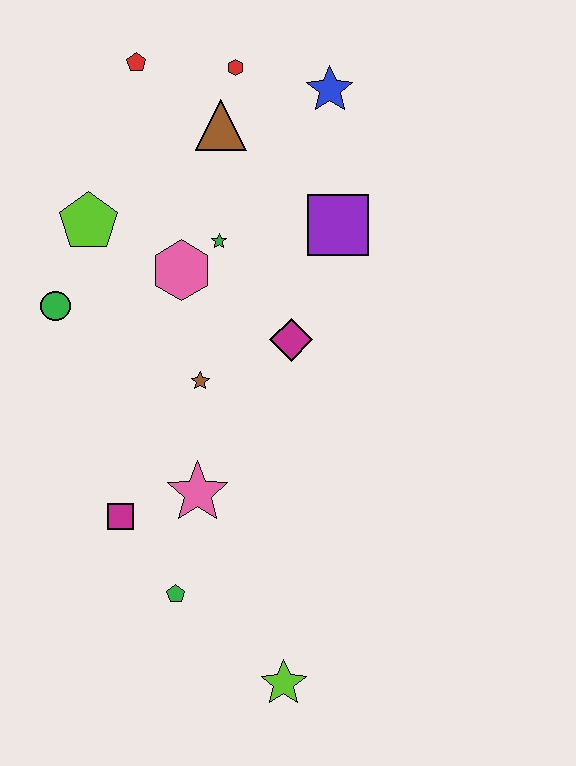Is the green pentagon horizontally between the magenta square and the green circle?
No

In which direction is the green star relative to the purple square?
The green star is to the left of the purple square.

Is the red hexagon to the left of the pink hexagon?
No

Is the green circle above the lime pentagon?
No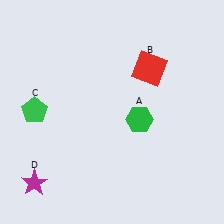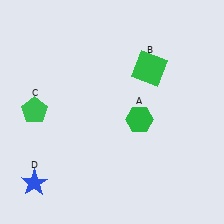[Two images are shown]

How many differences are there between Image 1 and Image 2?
There are 2 differences between the two images.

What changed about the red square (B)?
In Image 1, B is red. In Image 2, it changed to green.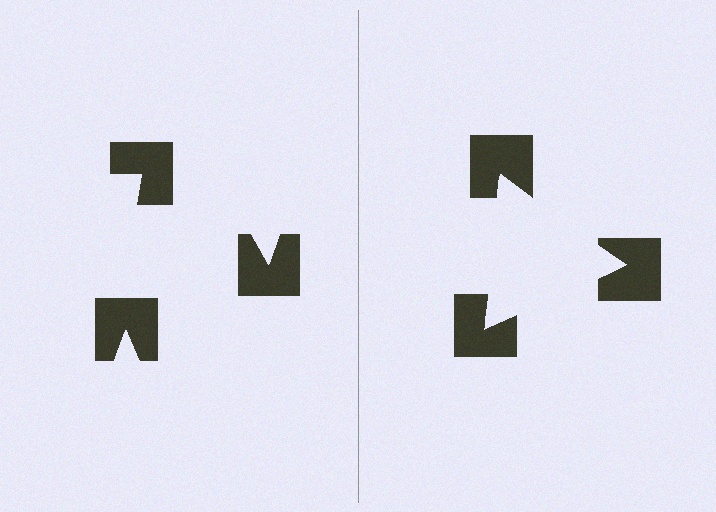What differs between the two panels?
The notched squares are positioned identically on both sides; only the wedge orientations differ. On the right they align to a triangle; on the left they are misaligned.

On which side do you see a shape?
An illusory triangle appears on the right side. On the left side the wedge cuts are rotated, so no coherent shape forms.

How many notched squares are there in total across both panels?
6 — 3 on each side.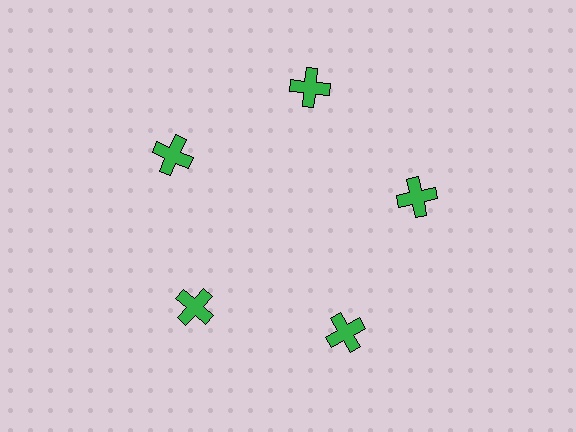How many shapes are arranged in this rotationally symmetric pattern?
There are 5 shapes, arranged in 5 groups of 1.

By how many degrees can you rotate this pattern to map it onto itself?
The pattern maps onto itself every 72 degrees of rotation.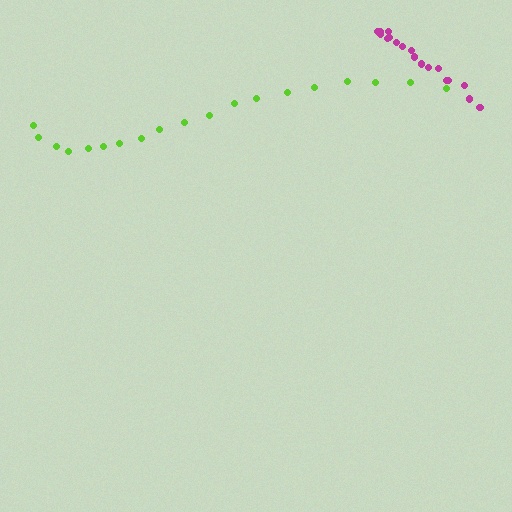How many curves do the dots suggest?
There are 2 distinct paths.